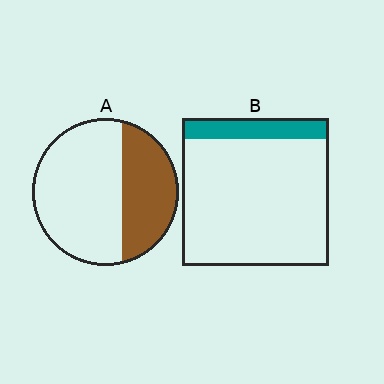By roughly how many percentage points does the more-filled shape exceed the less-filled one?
By roughly 20 percentage points (A over B).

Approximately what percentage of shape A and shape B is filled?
A is approximately 35% and B is approximately 15%.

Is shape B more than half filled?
No.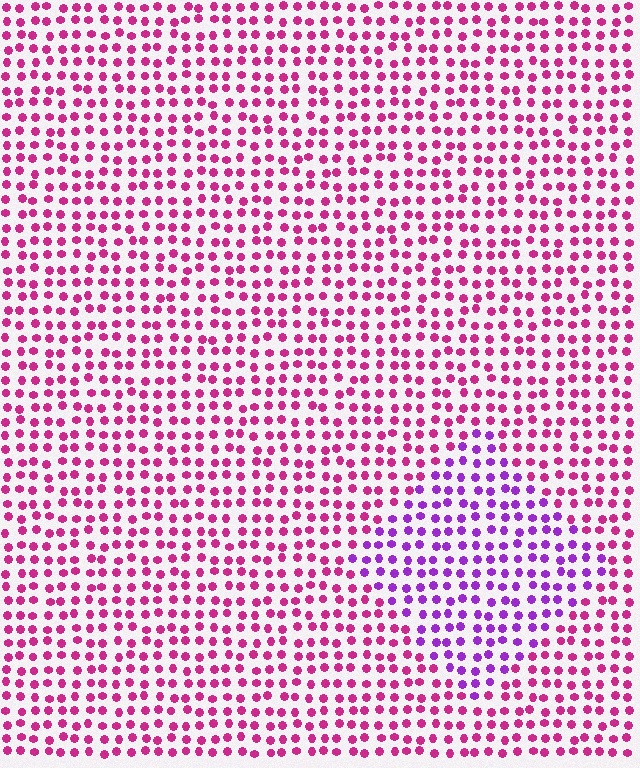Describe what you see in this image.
The image is filled with small magenta elements in a uniform arrangement. A diamond-shaped region is visible where the elements are tinted to a slightly different hue, forming a subtle color boundary.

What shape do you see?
I see a diamond.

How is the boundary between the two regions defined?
The boundary is defined purely by a slight shift in hue (about 41 degrees). Spacing, size, and orientation are identical on both sides.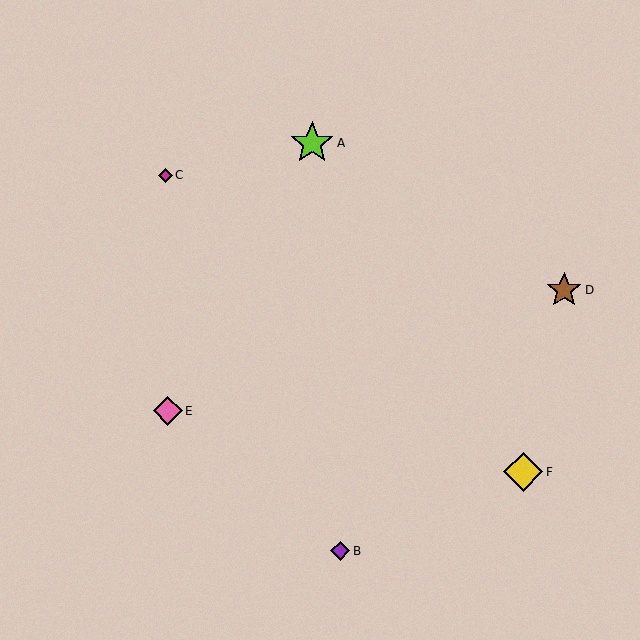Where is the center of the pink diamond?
The center of the pink diamond is at (168, 411).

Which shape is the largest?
The lime star (labeled A) is the largest.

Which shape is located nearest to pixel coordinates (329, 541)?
The purple diamond (labeled B) at (340, 551) is nearest to that location.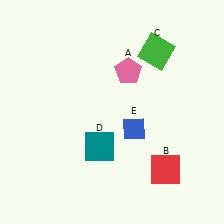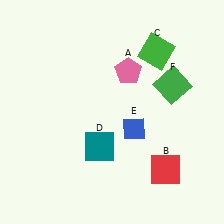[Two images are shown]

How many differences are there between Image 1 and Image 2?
There is 1 difference between the two images.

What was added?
A green square (F) was added in Image 2.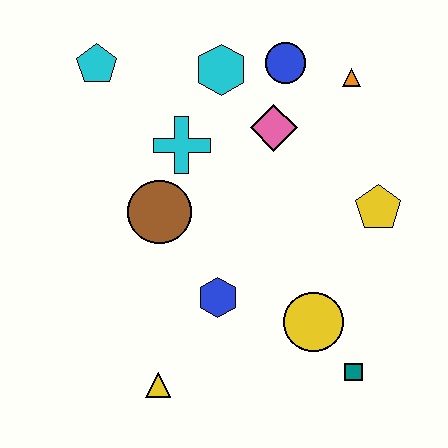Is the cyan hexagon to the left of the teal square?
Yes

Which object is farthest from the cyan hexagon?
The teal square is farthest from the cyan hexagon.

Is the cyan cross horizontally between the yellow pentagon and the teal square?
No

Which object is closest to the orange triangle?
The blue circle is closest to the orange triangle.